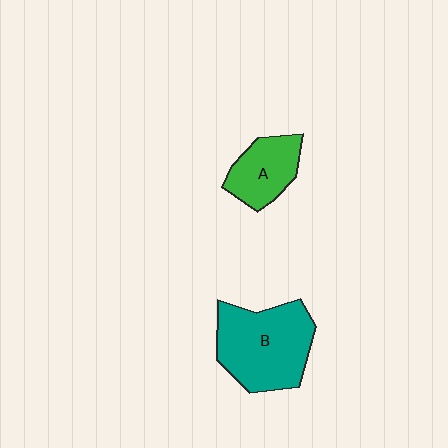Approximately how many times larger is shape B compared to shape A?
Approximately 1.8 times.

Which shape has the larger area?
Shape B (teal).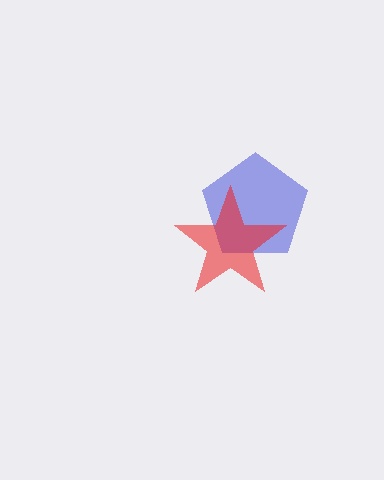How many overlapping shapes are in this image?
There are 2 overlapping shapes in the image.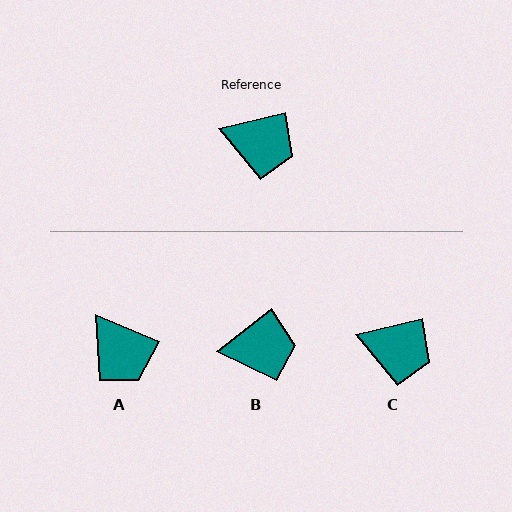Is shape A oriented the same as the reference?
No, it is off by about 36 degrees.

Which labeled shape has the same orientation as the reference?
C.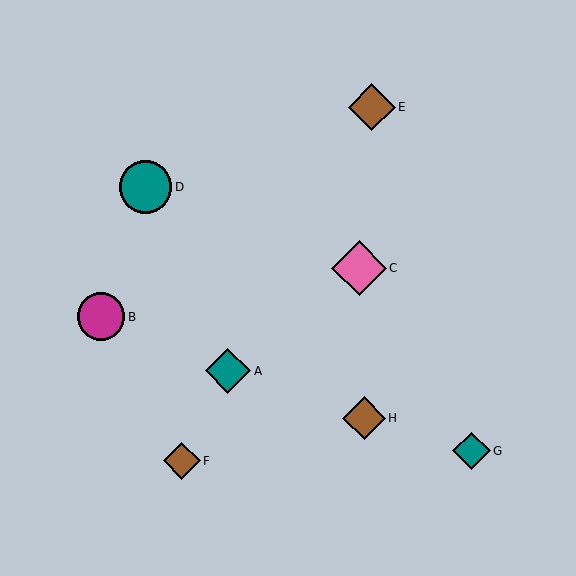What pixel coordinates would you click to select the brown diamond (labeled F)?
Click at (182, 461) to select the brown diamond F.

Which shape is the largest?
The pink diamond (labeled C) is the largest.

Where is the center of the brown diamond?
The center of the brown diamond is at (372, 107).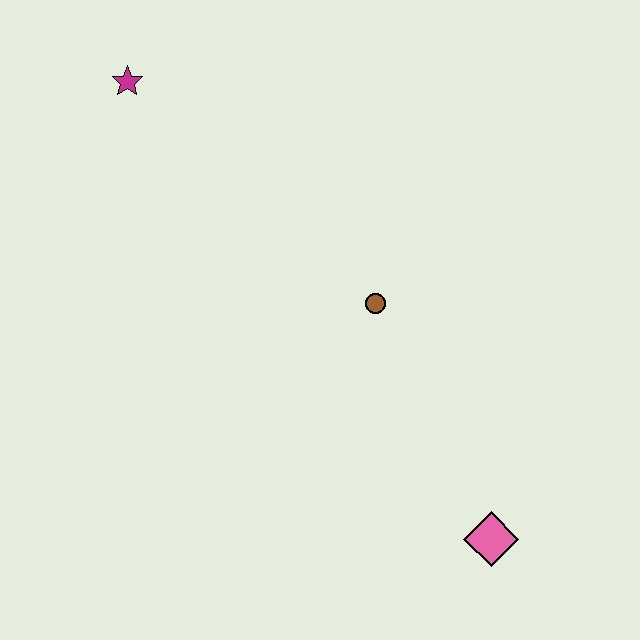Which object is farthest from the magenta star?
The pink diamond is farthest from the magenta star.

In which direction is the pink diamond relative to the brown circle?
The pink diamond is below the brown circle.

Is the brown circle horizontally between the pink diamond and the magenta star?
Yes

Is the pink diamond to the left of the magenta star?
No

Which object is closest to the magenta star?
The brown circle is closest to the magenta star.